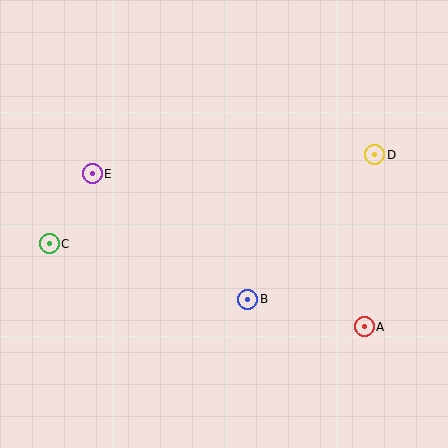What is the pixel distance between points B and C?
The distance between B and C is 206 pixels.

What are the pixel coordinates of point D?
Point D is at (375, 155).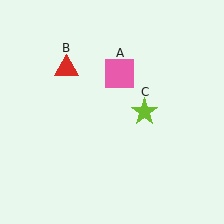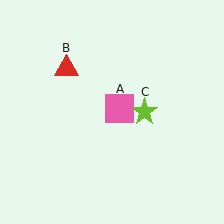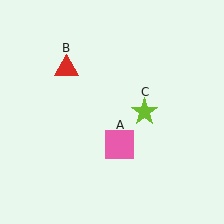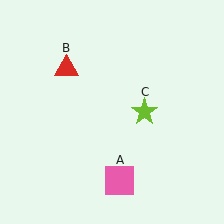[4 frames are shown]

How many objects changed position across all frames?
1 object changed position: pink square (object A).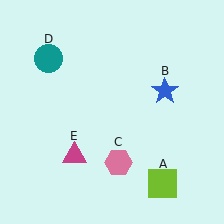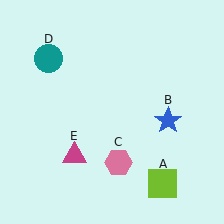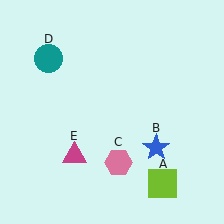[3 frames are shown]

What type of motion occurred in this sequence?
The blue star (object B) rotated clockwise around the center of the scene.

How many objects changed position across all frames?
1 object changed position: blue star (object B).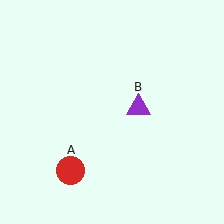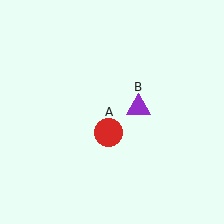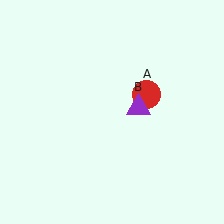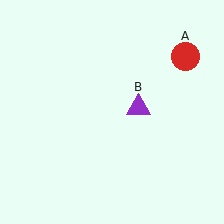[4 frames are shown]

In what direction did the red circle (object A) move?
The red circle (object A) moved up and to the right.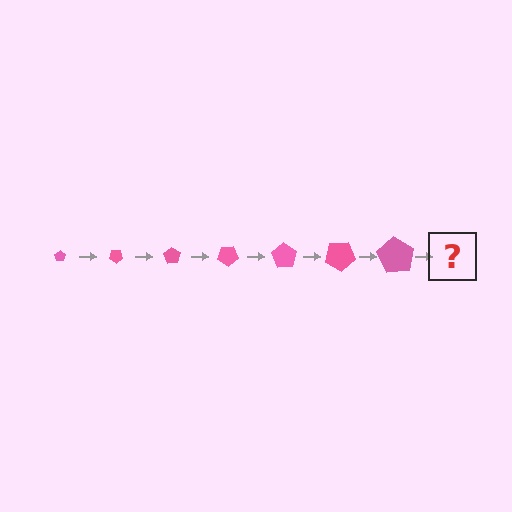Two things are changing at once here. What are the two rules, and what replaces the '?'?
The two rules are that the pentagon grows larger each step and it rotates 35 degrees each step. The '?' should be a pentagon, larger than the previous one and rotated 245 degrees from the start.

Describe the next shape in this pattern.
It should be a pentagon, larger than the previous one and rotated 245 degrees from the start.